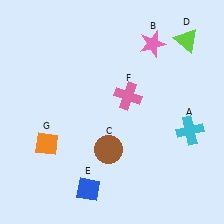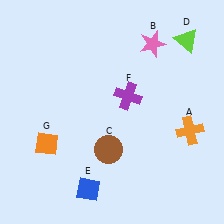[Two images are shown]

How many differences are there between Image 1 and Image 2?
There are 2 differences between the two images.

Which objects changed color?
A changed from cyan to orange. F changed from pink to purple.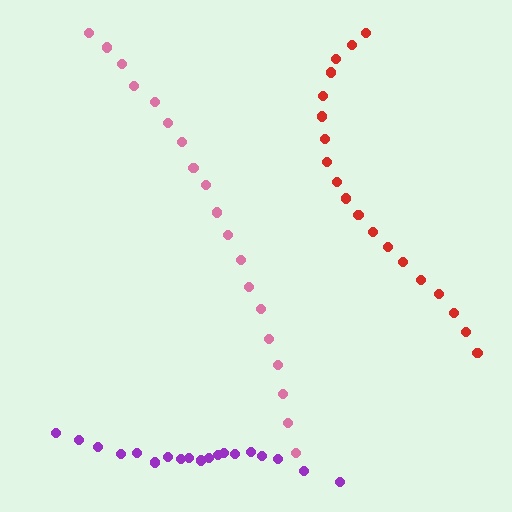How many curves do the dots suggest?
There are 3 distinct paths.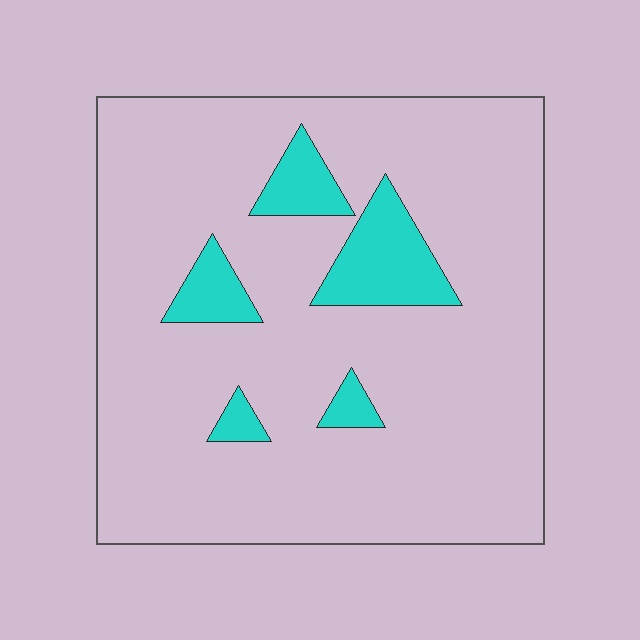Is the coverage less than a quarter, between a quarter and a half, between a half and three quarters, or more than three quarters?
Less than a quarter.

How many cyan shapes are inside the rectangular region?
5.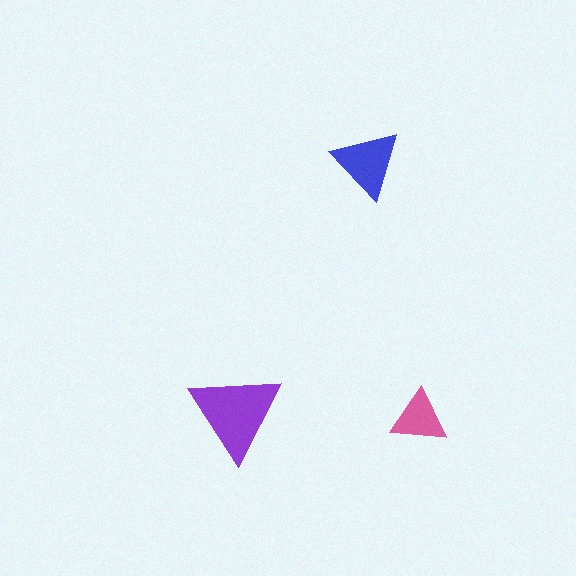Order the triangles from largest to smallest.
the purple one, the blue one, the pink one.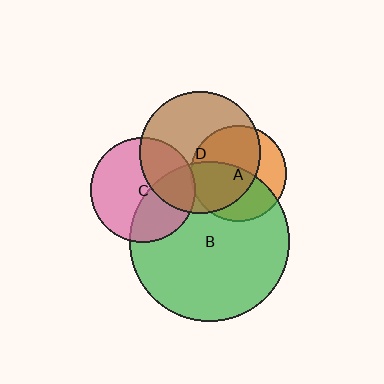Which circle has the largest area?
Circle B (green).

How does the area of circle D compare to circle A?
Approximately 1.6 times.